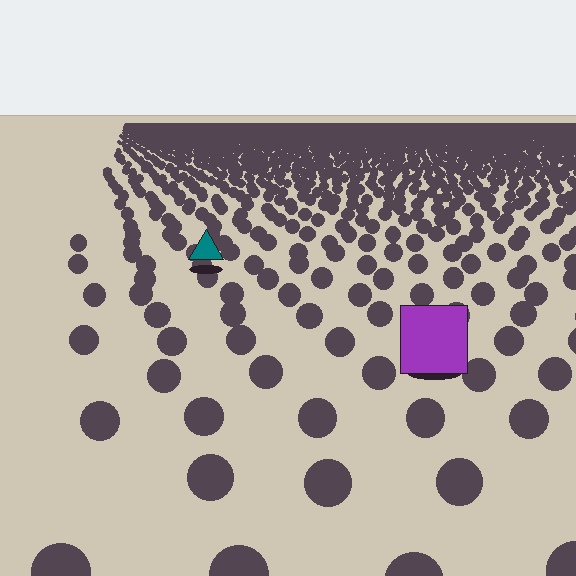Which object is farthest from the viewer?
The teal triangle is farthest from the viewer. It appears smaller and the ground texture around it is denser.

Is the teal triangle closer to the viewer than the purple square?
No. The purple square is closer — you can tell from the texture gradient: the ground texture is coarser near it.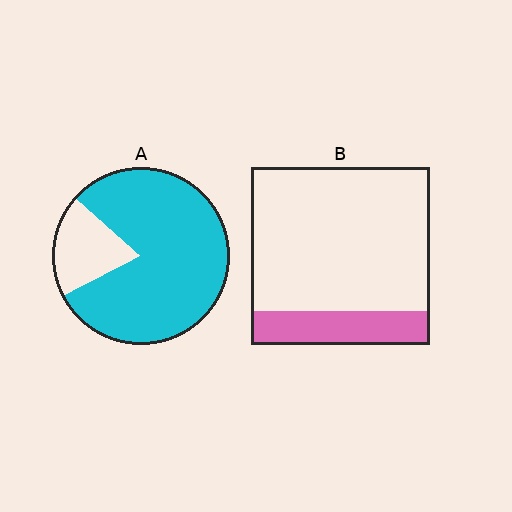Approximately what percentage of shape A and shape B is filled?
A is approximately 80% and B is approximately 20%.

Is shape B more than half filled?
No.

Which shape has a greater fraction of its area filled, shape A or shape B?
Shape A.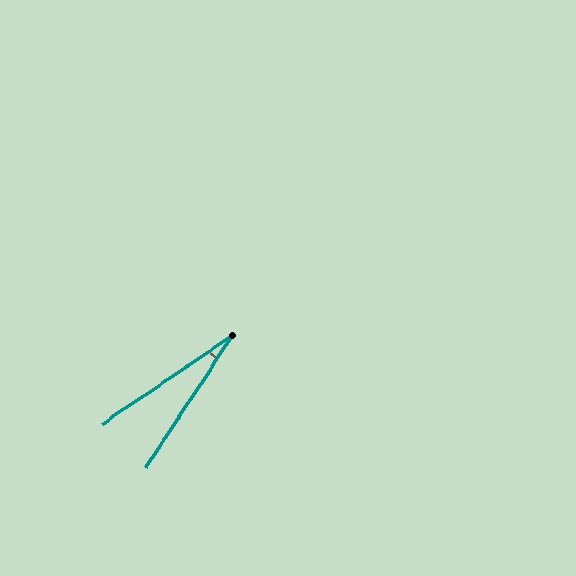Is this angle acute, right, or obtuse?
It is acute.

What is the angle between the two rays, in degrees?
Approximately 22 degrees.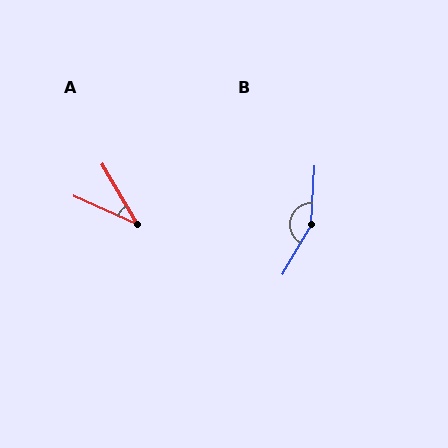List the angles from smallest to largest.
A (35°), B (153°).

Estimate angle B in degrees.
Approximately 153 degrees.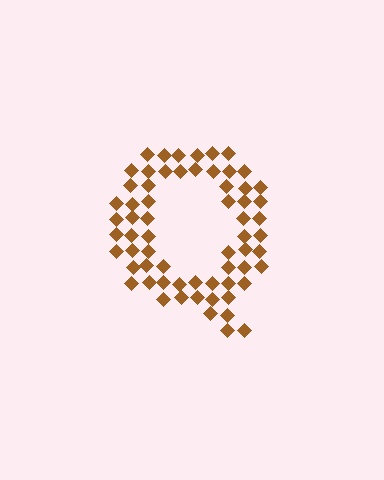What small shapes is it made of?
It is made of small diamonds.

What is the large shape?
The large shape is the letter Q.